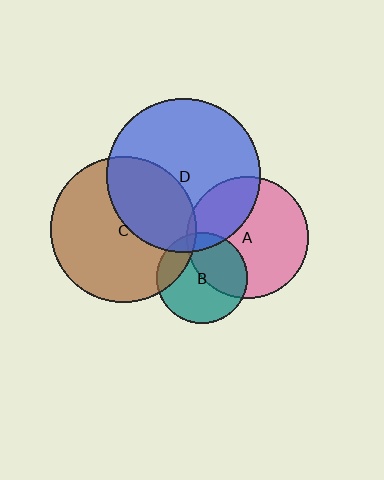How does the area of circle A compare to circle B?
Approximately 1.8 times.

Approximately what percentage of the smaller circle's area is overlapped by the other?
Approximately 40%.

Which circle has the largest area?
Circle D (blue).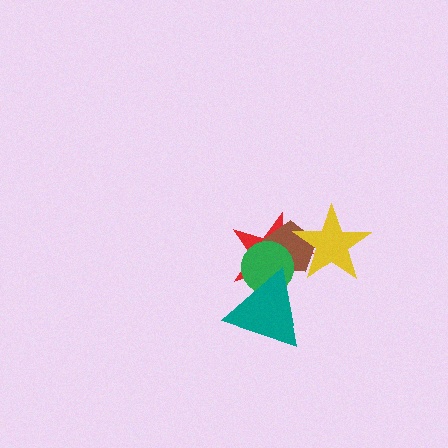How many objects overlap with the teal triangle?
2 objects overlap with the teal triangle.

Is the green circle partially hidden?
Yes, it is partially covered by another shape.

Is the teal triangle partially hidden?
No, no other shape covers it.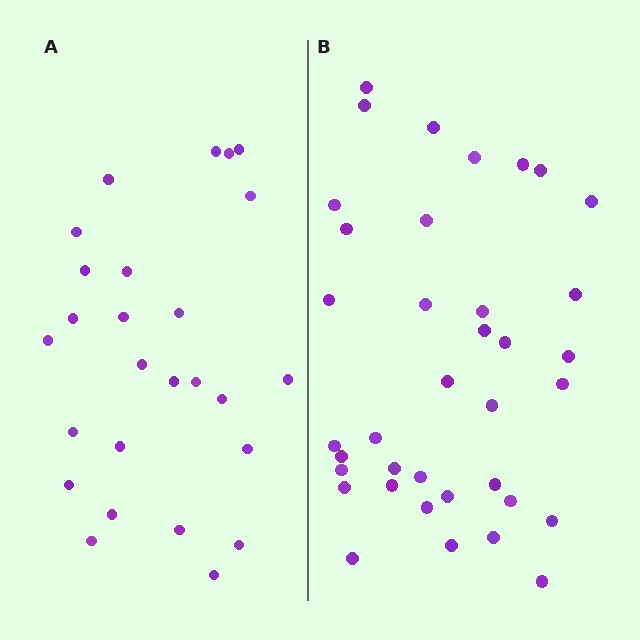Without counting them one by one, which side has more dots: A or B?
Region B (the right region) has more dots.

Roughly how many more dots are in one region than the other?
Region B has roughly 12 or so more dots than region A.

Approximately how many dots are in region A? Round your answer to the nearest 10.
About 30 dots. (The exact count is 26, which rounds to 30.)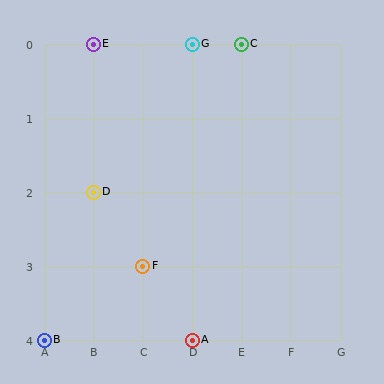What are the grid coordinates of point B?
Point B is at grid coordinates (A, 4).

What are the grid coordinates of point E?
Point E is at grid coordinates (B, 0).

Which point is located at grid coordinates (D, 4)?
Point A is at (D, 4).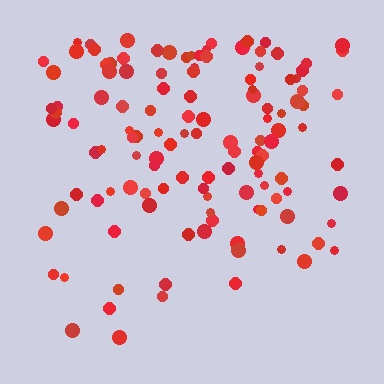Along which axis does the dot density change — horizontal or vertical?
Vertical.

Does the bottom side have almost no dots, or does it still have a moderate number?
Still a moderate number, just noticeably fewer than the top.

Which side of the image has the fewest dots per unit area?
The bottom.